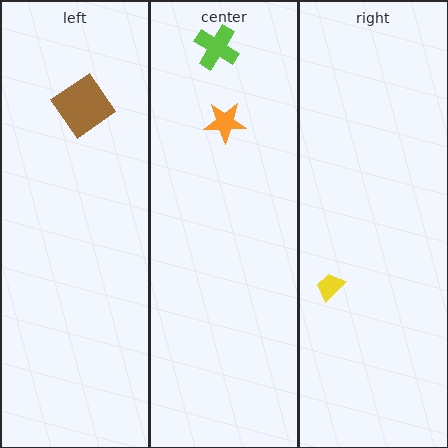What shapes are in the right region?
The yellow trapezoid.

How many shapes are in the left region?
1.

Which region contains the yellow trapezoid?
The right region.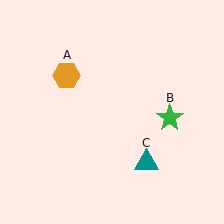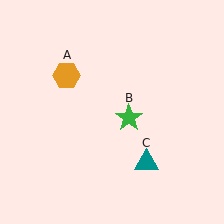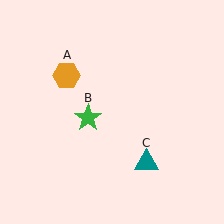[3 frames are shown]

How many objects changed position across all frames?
1 object changed position: green star (object B).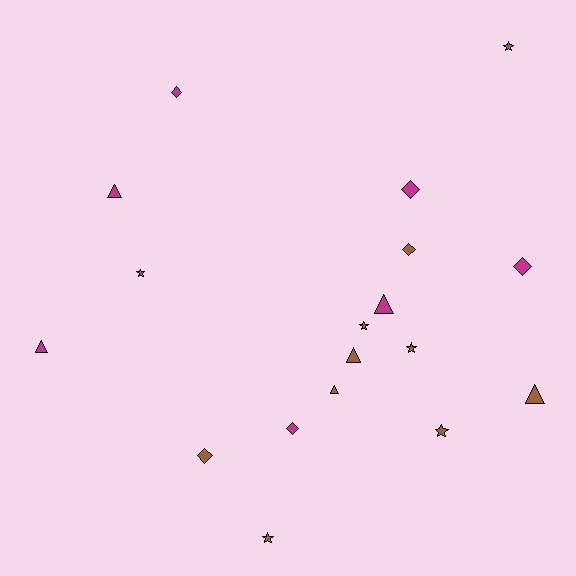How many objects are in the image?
There are 18 objects.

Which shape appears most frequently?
Star, with 6 objects.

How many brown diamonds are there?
There are 2 brown diamonds.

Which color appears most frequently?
Brown, with 10 objects.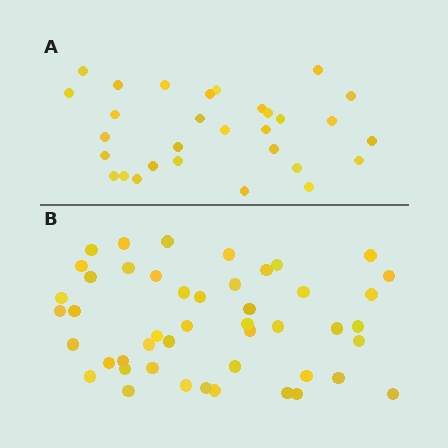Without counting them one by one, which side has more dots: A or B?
Region B (the bottom region) has more dots.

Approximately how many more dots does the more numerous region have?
Region B has approximately 15 more dots than region A.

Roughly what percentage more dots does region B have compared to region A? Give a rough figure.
About 55% more.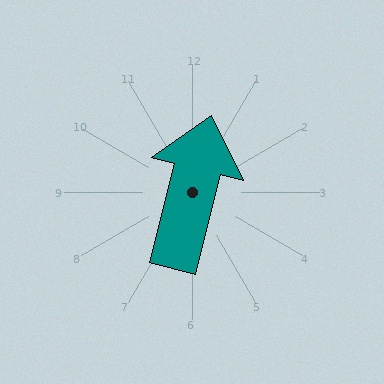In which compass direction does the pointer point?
North.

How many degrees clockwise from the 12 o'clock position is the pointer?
Approximately 14 degrees.